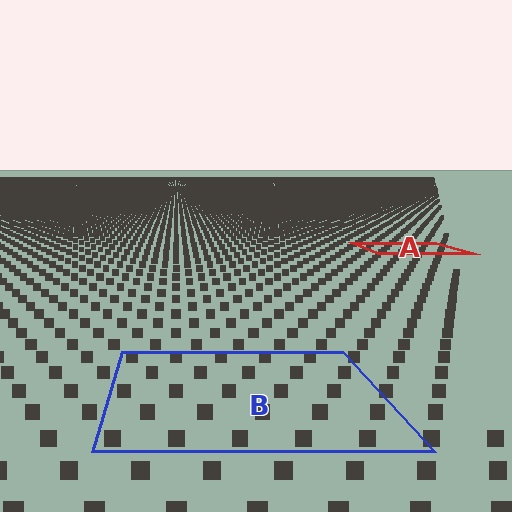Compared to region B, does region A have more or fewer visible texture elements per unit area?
Region A has more texture elements per unit area — they are packed more densely because it is farther away.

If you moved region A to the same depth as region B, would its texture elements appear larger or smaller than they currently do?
They would appear larger. At a closer depth, the same texture elements are projected at a bigger on-screen size.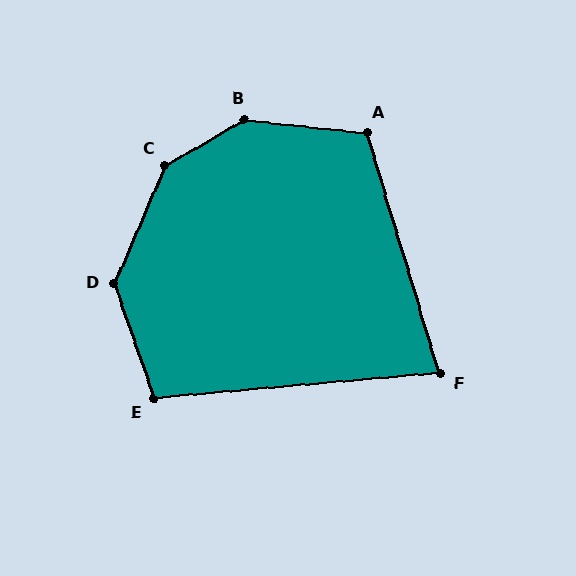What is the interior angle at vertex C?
Approximately 143 degrees (obtuse).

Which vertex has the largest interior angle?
B, at approximately 144 degrees.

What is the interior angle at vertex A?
Approximately 113 degrees (obtuse).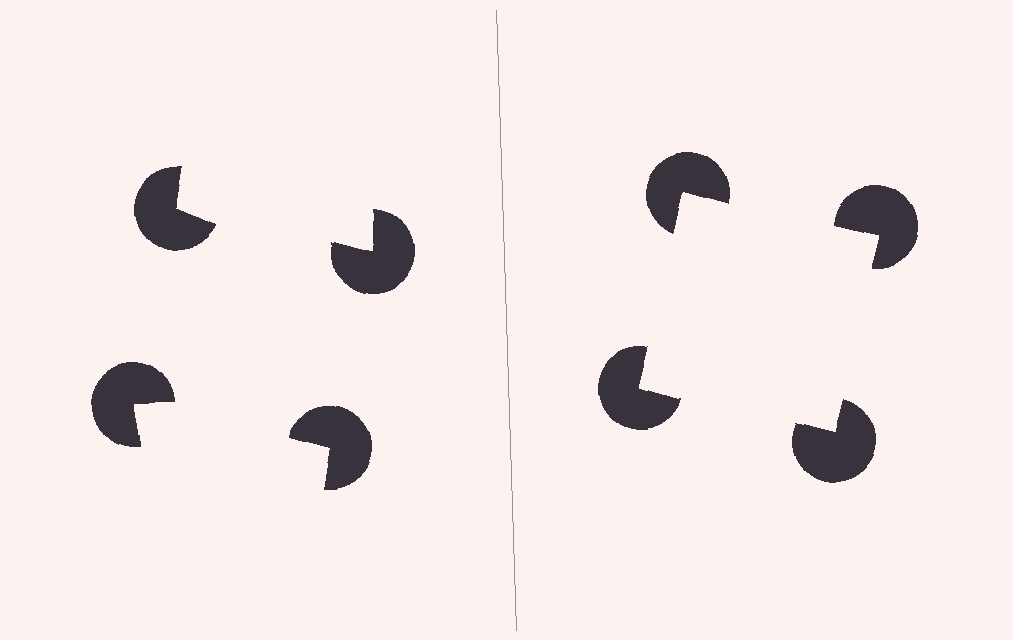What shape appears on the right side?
An illusory square.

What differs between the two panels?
The pac-man discs are positioned identically on both sides; only the wedge orientations differ. On the right they align to a square; on the left they are misaligned.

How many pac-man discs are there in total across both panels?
8 — 4 on each side.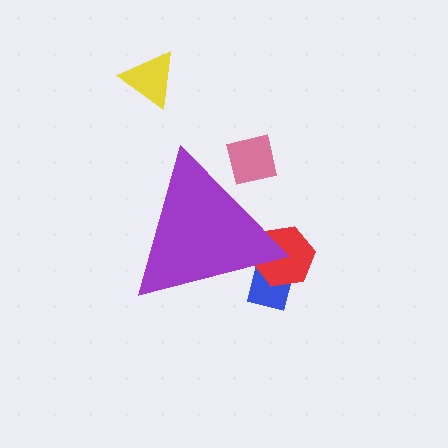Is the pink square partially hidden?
Yes, the pink square is partially hidden behind the purple triangle.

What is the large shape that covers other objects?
A purple triangle.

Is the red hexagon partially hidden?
Yes, the red hexagon is partially hidden behind the purple triangle.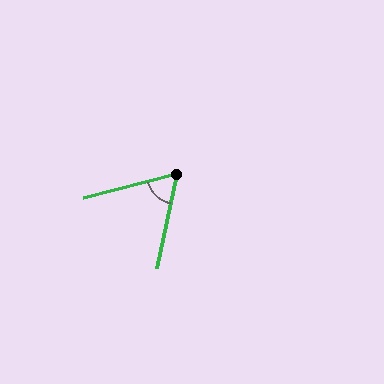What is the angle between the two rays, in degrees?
Approximately 63 degrees.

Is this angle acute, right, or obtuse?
It is acute.